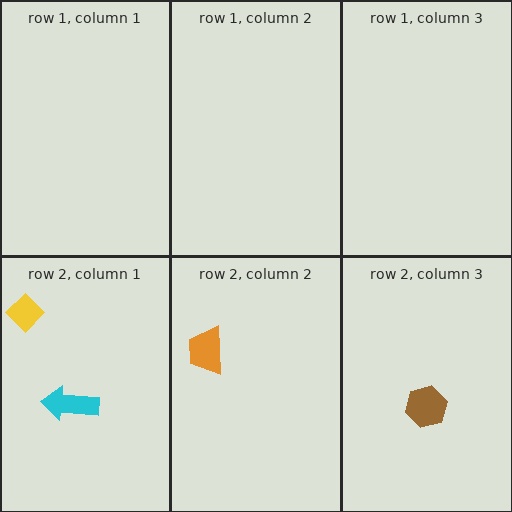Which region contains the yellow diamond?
The row 2, column 1 region.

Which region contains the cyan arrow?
The row 2, column 1 region.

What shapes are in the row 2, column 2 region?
The orange trapezoid.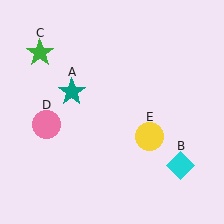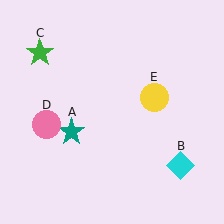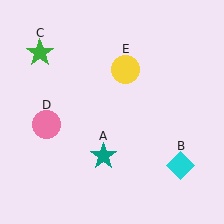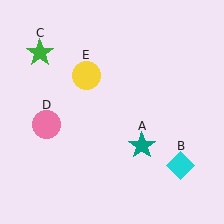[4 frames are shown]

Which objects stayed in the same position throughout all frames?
Cyan diamond (object B) and green star (object C) and pink circle (object D) remained stationary.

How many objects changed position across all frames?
2 objects changed position: teal star (object A), yellow circle (object E).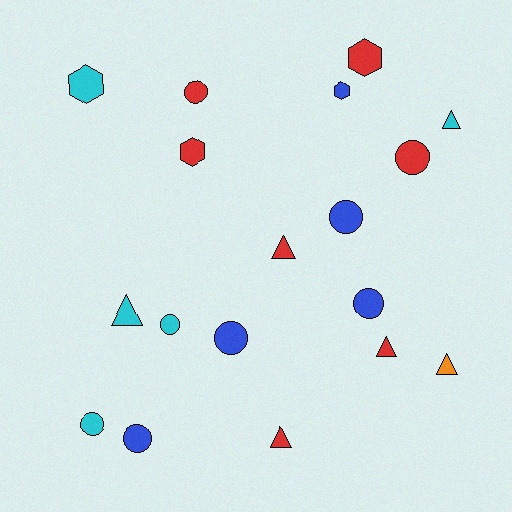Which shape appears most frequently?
Circle, with 8 objects.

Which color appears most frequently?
Red, with 7 objects.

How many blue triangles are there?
There are no blue triangles.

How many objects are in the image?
There are 18 objects.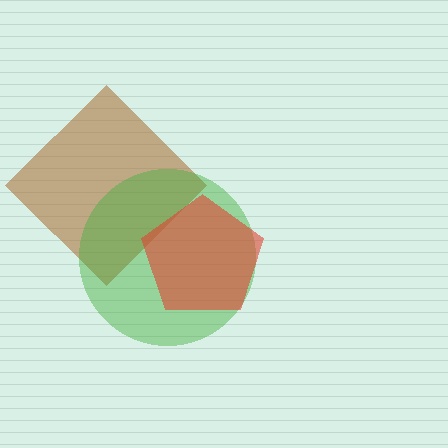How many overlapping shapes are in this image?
There are 3 overlapping shapes in the image.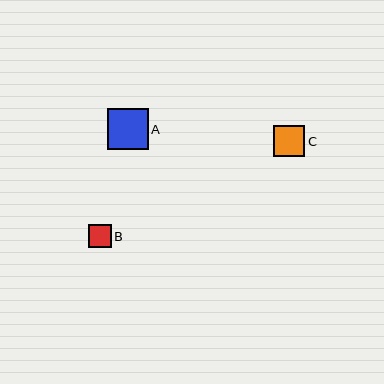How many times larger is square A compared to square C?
Square A is approximately 1.3 times the size of square C.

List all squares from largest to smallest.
From largest to smallest: A, C, B.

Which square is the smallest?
Square B is the smallest with a size of approximately 23 pixels.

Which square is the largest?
Square A is the largest with a size of approximately 41 pixels.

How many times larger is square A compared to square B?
Square A is approximately 1.8 times the size of square B.